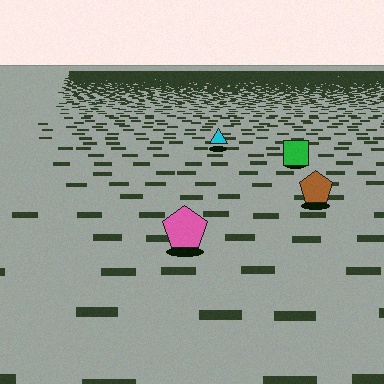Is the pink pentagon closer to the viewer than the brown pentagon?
Yes. The pink pentagon is closer — you can tell from the texture gradient: the ground texture is coarser near it.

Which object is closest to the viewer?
The pink pentagon is closest. The texture marks near it are larger and more spread out.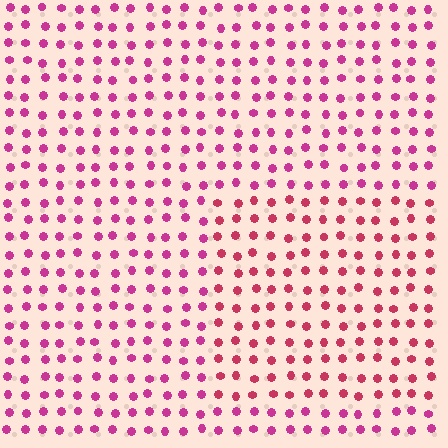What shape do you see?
I see a rectangle.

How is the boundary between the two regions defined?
The boundary is defined purely by a slight shift in hue (about 24 degrees). Spacing, size, and orientation are identical on both sides.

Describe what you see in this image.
The image is filled with small magenta elements in a uniform arrangement. A rectangle-shaped region is visible where the elements are tinted to a slightly different hue, forming a subtle color boundary.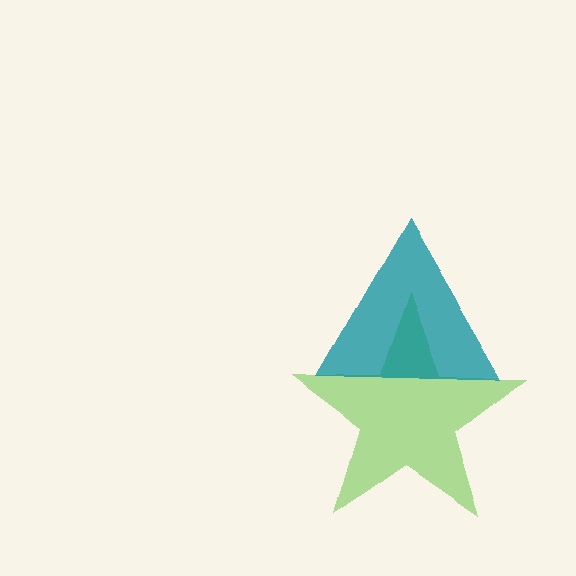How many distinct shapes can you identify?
There are 2 distinct shapes: a lime star, a teal triangle.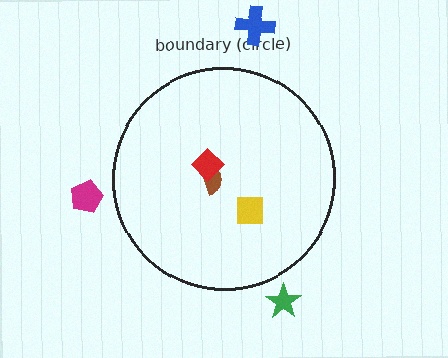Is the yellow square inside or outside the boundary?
Inside.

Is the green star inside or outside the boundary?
Outside.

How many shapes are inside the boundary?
3 inside, 3 outside.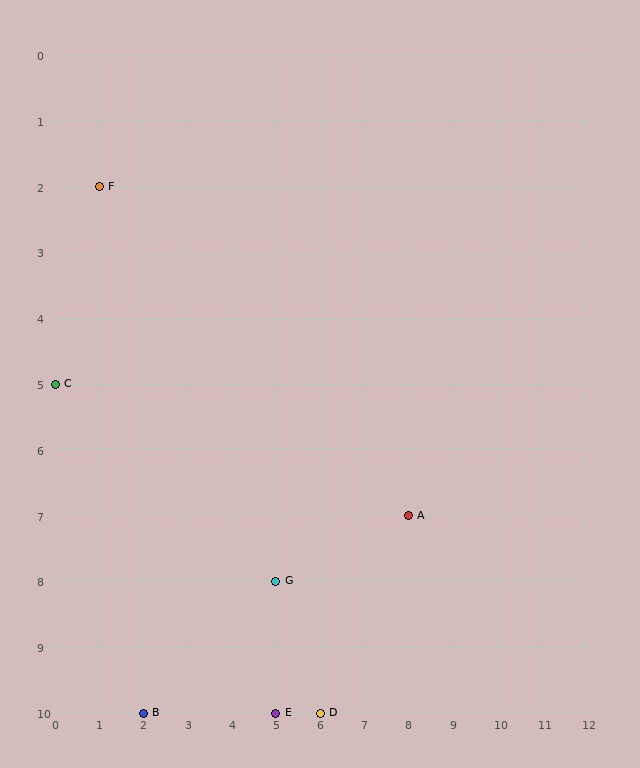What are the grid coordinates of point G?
Point G is at grid coordinates (5, 8).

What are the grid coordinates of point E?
Point E is at grid coordinates (5, 10).